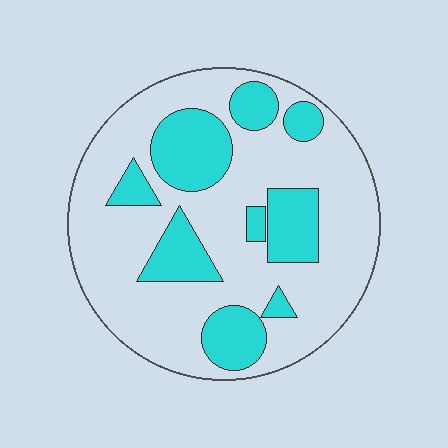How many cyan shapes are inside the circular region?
9.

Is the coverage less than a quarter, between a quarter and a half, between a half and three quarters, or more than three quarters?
Between a quarter and a half.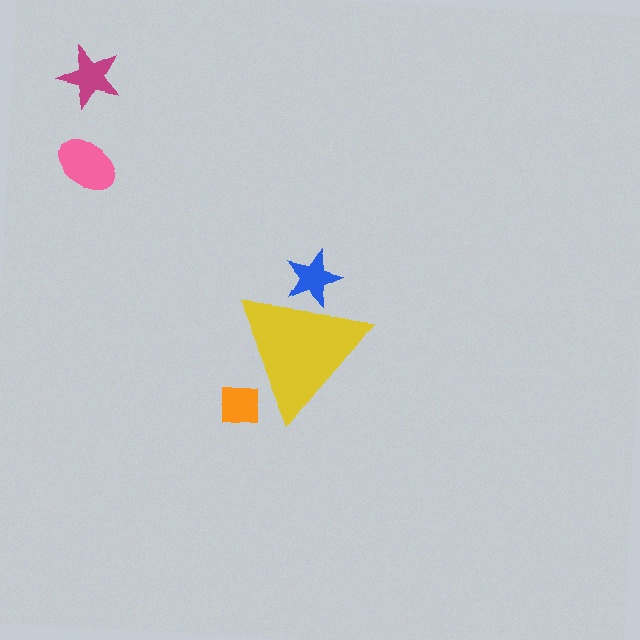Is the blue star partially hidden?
Yes, the blue star is partially hidden behind the yellow triangle.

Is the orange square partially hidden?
Yes, the orange square is partially hidden behind the yellow triangle.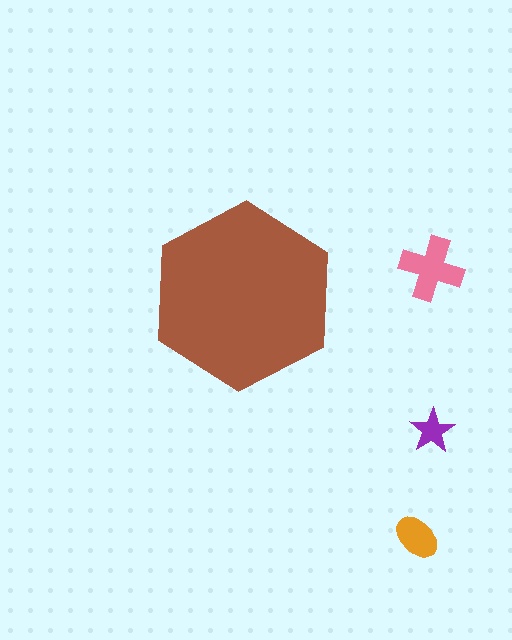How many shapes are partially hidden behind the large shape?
0 shapes are partially hidden.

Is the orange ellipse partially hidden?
No, the orange ellipse is fully visible.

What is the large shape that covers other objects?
A brown hexagon.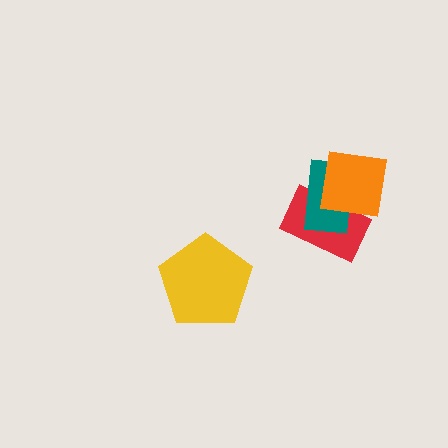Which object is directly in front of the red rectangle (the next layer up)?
The teal rectangle is directly in front of the red rectangle.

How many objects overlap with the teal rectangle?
2 objects overlap with the teal rectangle.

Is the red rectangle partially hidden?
Yes, it is partially covered by another shape.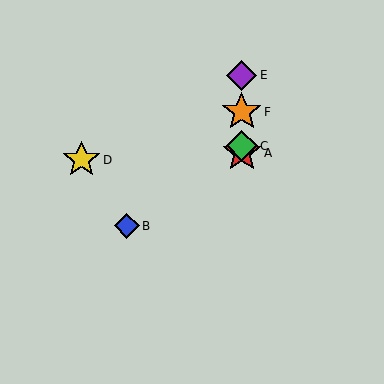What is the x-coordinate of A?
Object A is at x≈242.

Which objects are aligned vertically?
Objects A, C, E, F are aligned vertically.